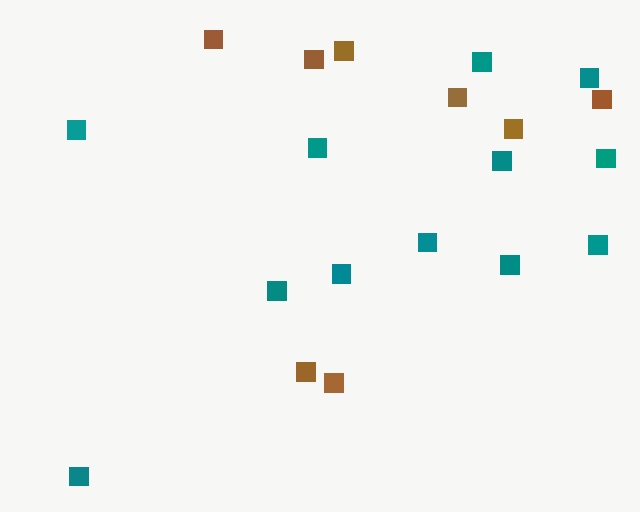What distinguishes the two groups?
There are 2 groups: one group of teal squares (12) and one group of brown squares (8).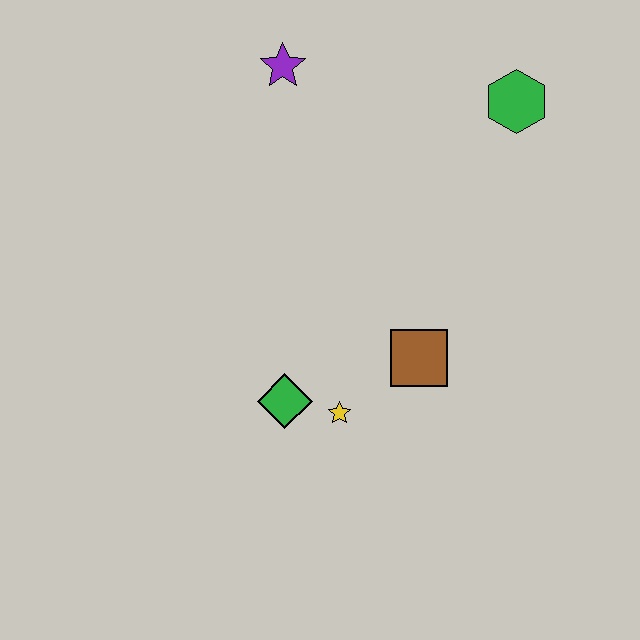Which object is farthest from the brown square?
The purple star is farthest from the brown square.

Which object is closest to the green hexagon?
The purple star is closest to the green hexagon.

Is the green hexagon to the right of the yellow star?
Yes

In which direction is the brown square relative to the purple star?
The brown square is below the purple star.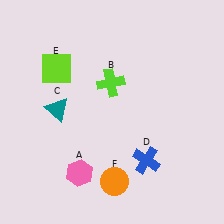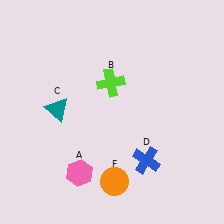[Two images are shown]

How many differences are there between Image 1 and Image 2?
There is 1 difference between the two images.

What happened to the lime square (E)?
The lime square (E) was removed in Image 2. It was in the top-left area of Image 1.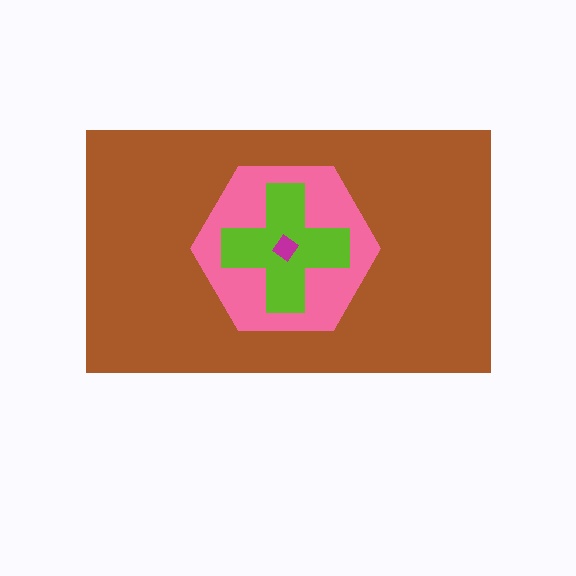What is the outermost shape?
The brown rectangle.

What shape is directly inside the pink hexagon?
The lime cross.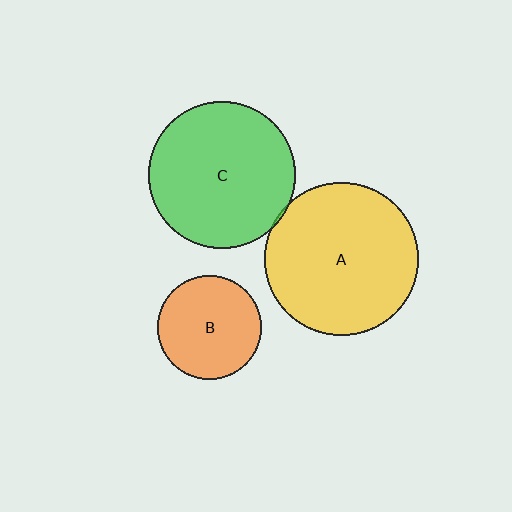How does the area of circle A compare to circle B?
Approximately 2.2 times.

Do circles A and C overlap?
Yes.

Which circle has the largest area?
Circle A (yellow).